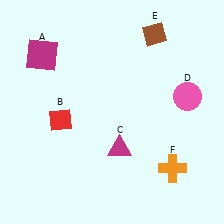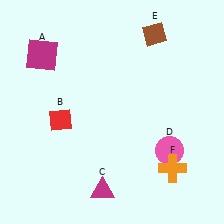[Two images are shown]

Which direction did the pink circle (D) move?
The pink circle (D) moved down.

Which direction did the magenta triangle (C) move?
The magenta triangle (C) moved down.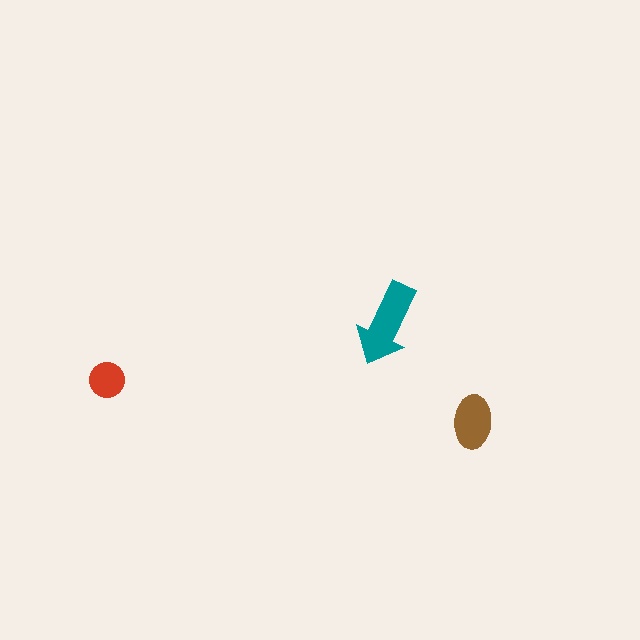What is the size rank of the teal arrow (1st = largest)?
1st.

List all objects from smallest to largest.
The red circle, the brown ellipse, the teal arrow.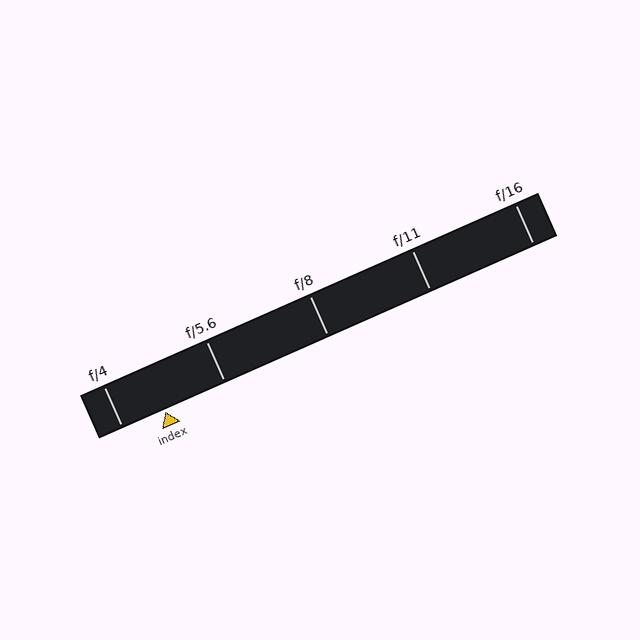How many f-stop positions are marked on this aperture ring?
There are 5 f-stop positions marked.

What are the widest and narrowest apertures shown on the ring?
The widest aperture shown is f/4 and the narrowest is f/16.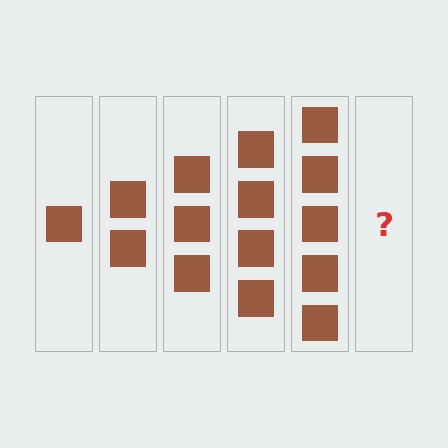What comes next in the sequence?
The next element should be 6 squares.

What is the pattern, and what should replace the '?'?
The pattern is that each step adds one more square. The '?' should be 6 squares.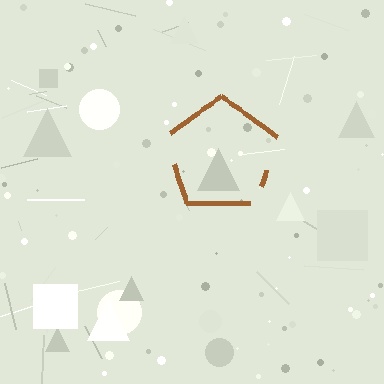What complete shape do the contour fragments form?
The contour fragments form a pentagon.